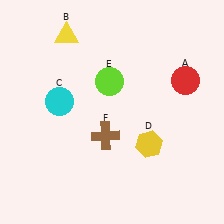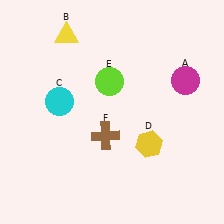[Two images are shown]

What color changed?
The circle (A) changed from red in Image 1 to magenta in Image 2.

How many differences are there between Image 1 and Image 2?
There is 1 difference between the two images.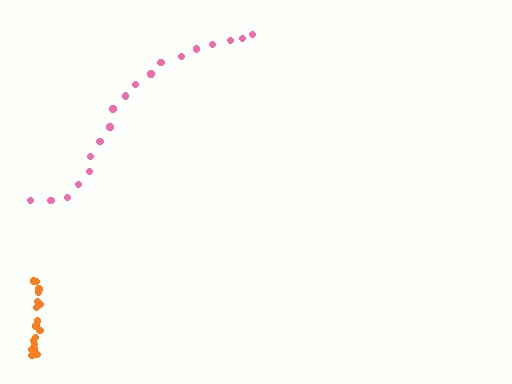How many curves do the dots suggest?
There are 2 distinct paths.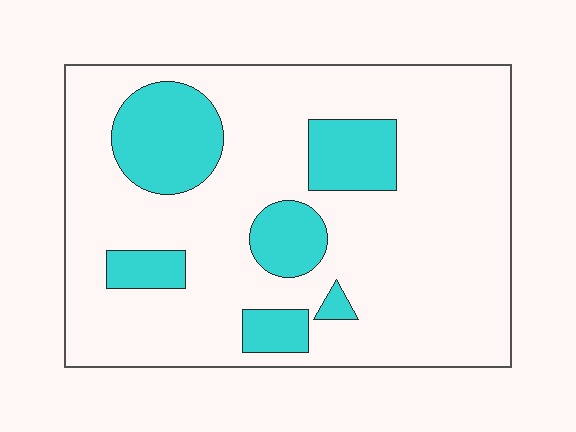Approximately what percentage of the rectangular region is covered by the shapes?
Approximately 20%.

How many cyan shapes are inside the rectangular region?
6.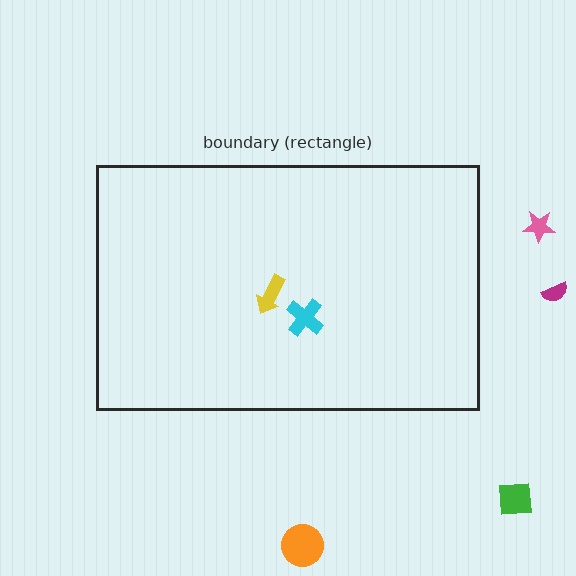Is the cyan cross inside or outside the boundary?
Inside.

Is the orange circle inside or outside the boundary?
Outside.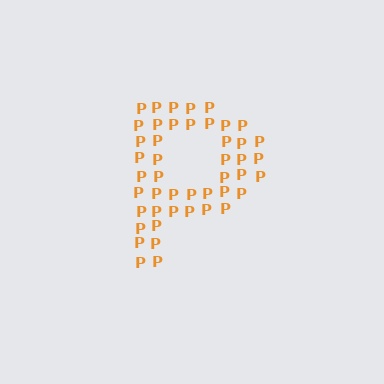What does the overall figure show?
The overall figure shows the letter P.